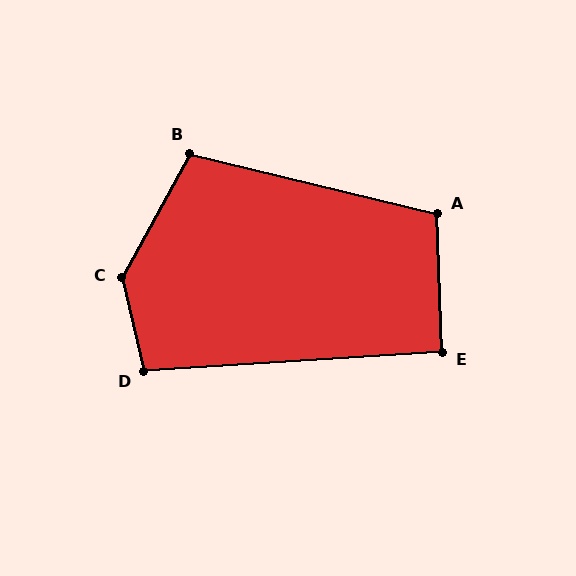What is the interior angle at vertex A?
Approximately 106 degrees (obtuse).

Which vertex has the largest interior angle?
C, at approximately 138 degrees.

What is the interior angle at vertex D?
Approximately 99 degrees (obtuse).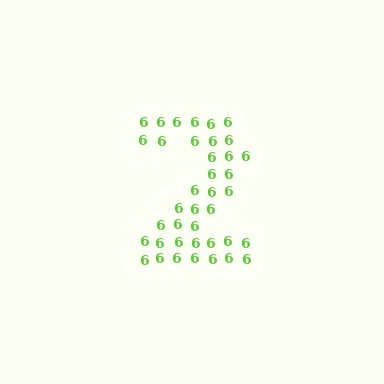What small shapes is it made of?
It is made of small digit 6's.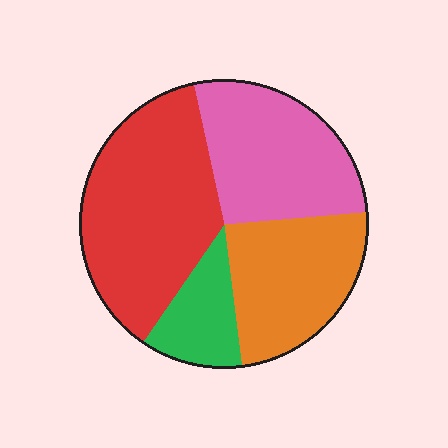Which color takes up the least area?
Green, at roughly 10%.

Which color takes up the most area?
Red, at roughly 35%.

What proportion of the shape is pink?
Pink covers about 25% of the shape.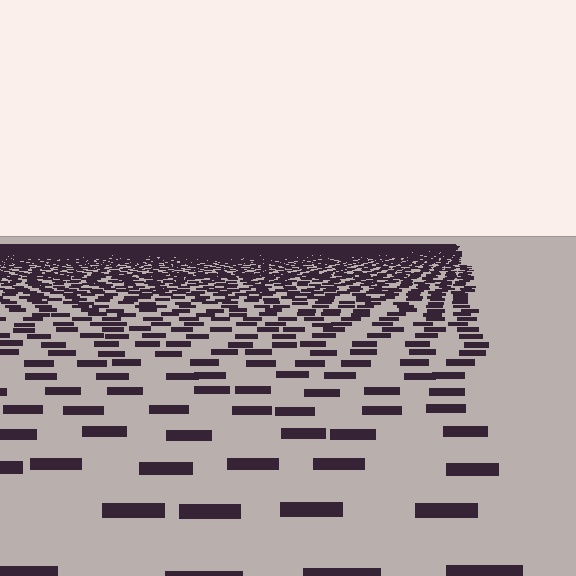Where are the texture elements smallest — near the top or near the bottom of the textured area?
Near the top.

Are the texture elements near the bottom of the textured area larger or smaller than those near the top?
Larger. Near the bottom, elements are closer to the viewer and appear at a bigger on-screen size.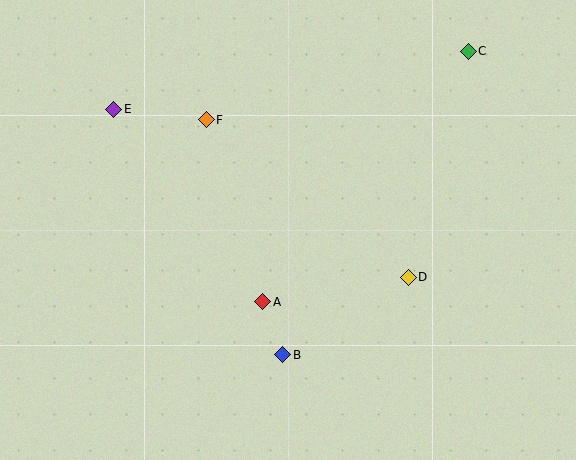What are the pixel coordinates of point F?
Point F is at (206, 120).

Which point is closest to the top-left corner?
Point E is closest to the top-left corner.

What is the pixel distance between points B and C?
The distance between B and C is 355 pixels.